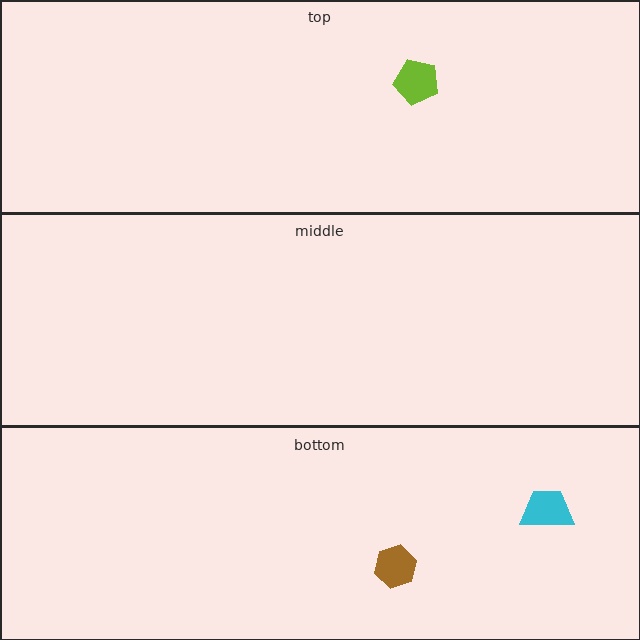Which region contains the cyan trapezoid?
The bottom region.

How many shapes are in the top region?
1.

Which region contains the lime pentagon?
The top region.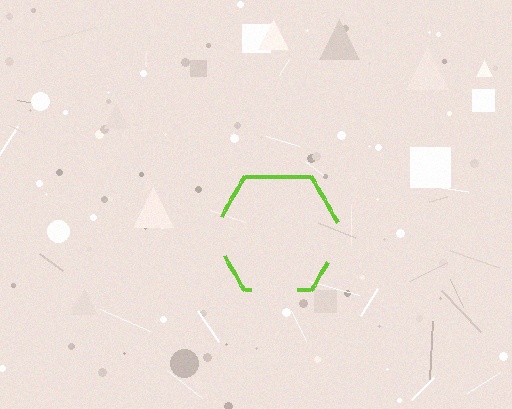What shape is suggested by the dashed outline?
The dashed outline suggests a hexagon.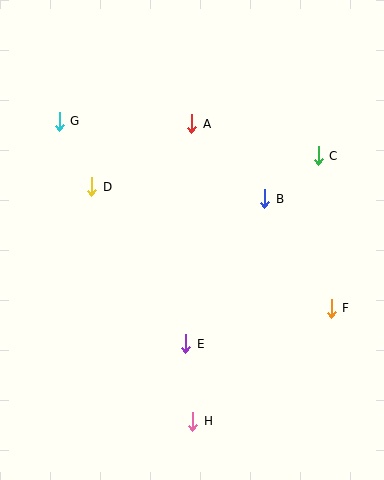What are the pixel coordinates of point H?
Point H is at (192, 421).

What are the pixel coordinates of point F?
Point F is at (331, 309).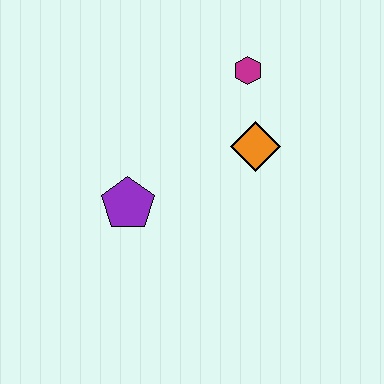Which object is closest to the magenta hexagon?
The orange diamond is closest to the magenta hexagon.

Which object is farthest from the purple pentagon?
The magenta hexagon is farthest from the purple pentagon.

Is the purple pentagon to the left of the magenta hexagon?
Yes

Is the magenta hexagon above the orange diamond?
Yes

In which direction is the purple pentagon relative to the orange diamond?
The purple pentagon is to the left of the orange diamond.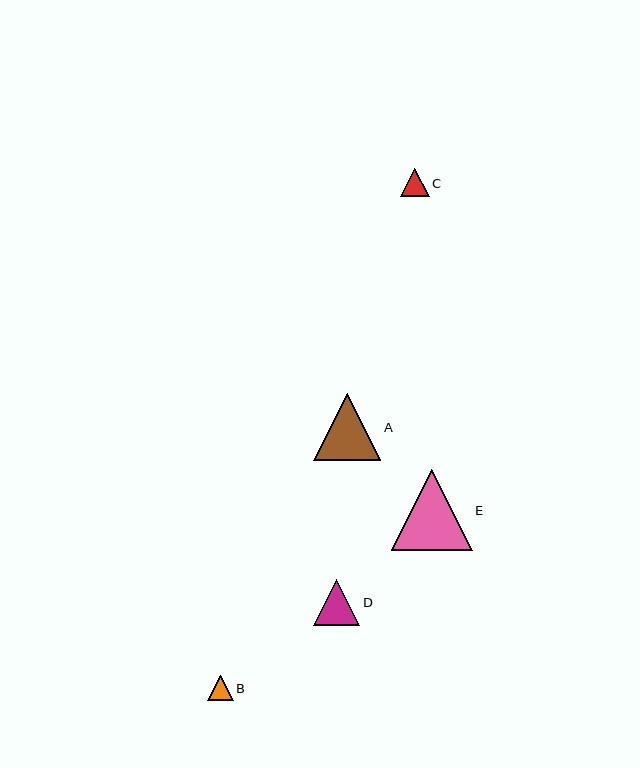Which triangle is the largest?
Triangle E is the largest with a size of approximately 81 pixels.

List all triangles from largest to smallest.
From largest to smallest: E, A, D, C, B.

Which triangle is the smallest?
Triangle B is the smallest with a size of approximately 25 pixels.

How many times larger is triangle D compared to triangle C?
Triangle D is approximately 1.6 times the size of triangle C.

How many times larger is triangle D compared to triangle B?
Triangle D is approximately 1.8 times the size of triangle B.